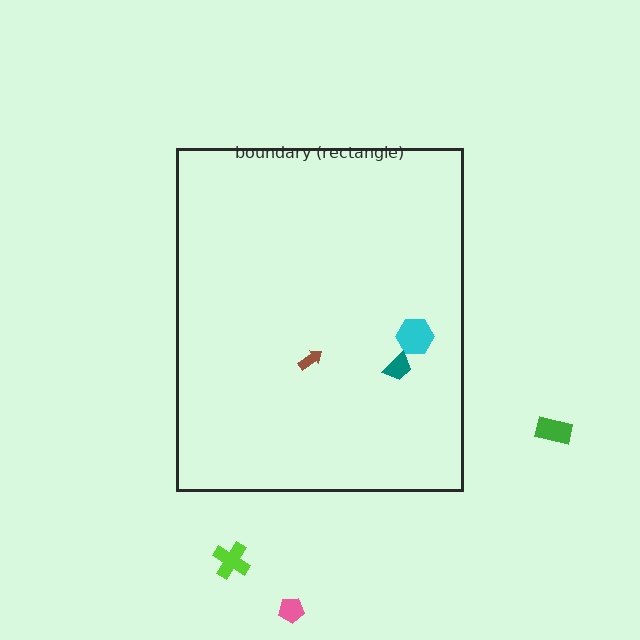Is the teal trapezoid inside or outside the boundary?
Inside.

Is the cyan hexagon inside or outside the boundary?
Inside.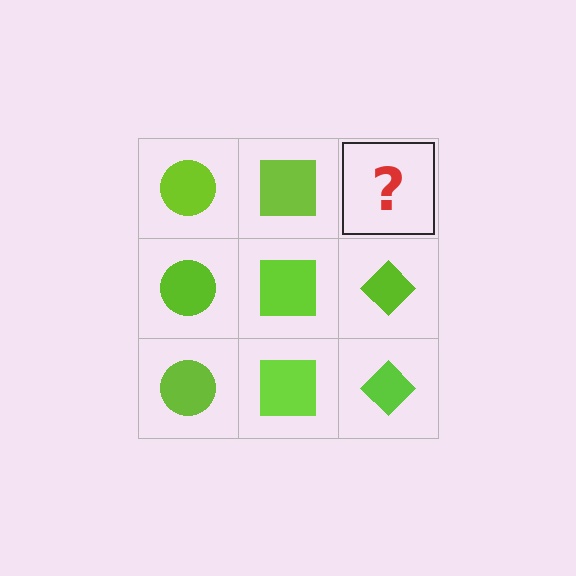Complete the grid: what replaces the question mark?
The question mark should be replaced with a lime diamond.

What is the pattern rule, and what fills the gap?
The rule is that each column has a consistent shape. The gap should be filled with a lime diamond.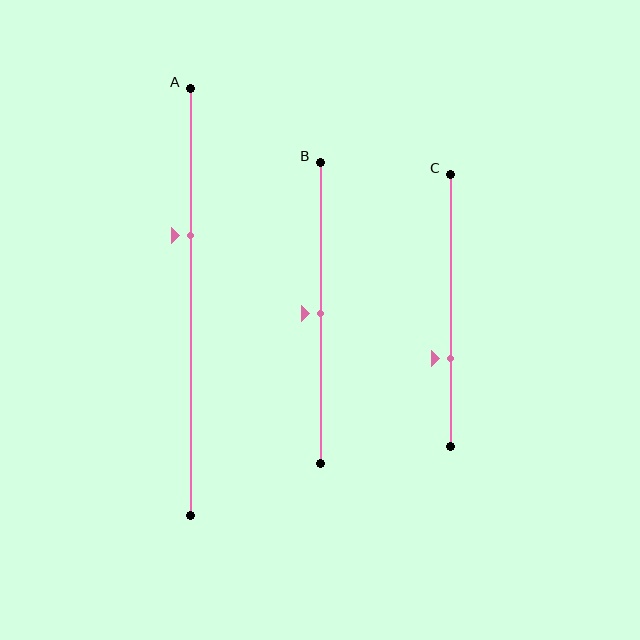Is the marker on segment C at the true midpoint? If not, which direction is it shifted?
No, the marker on segment C is shifted downward by about 18% of the segment length.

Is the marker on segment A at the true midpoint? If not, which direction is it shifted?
No, the marker on segment A is shifted upward by about 16% of the segment length.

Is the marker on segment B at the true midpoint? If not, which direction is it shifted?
Yes, the marker on segment B is at the true midpoint.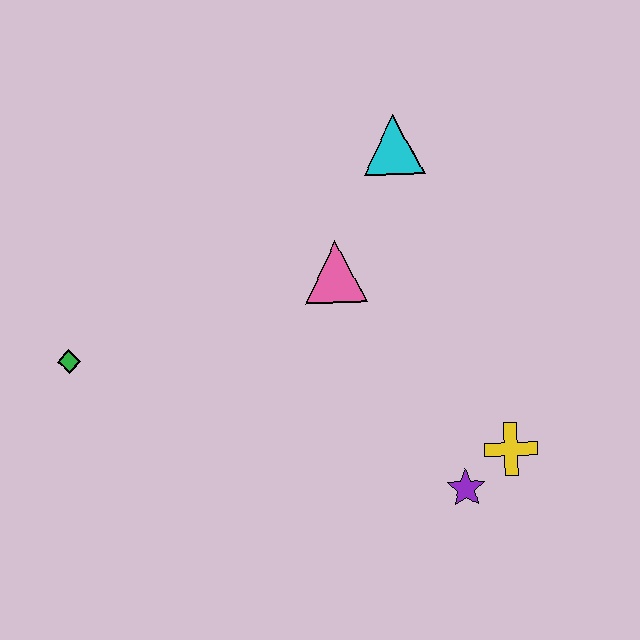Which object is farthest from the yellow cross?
The green diamond is farthest from the yellow cross.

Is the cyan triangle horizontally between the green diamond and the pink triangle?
No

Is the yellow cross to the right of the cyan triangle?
Yes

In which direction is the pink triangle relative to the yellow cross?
The pink triangle is above the yellow cross.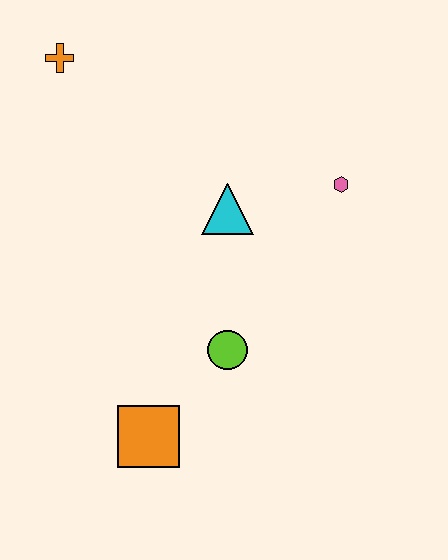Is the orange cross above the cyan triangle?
Yes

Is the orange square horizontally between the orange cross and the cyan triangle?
Yes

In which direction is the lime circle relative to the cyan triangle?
The lime circle is below the cyan triangle.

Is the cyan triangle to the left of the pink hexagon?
Yes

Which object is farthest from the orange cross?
The orange square is farthest from the orange cross.